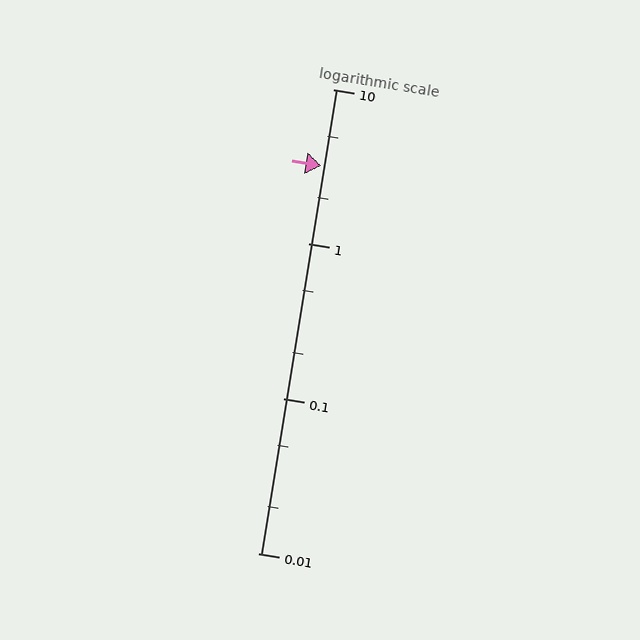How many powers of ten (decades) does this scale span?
The scale spans 3 decades, from 0.01 to 10.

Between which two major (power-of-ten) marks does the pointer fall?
The pointer is between 1 and 10.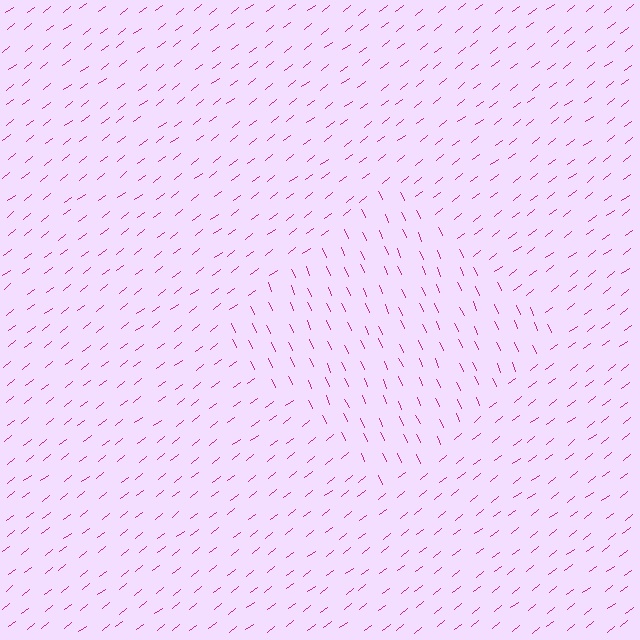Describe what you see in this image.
The image is filled with small magenta line segments. A diamond region in the image has lines oriented differently from the surrounding lines, creating a visible texture boundary.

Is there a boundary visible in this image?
Yes, there is a texture boundary formed by a change in line orientation.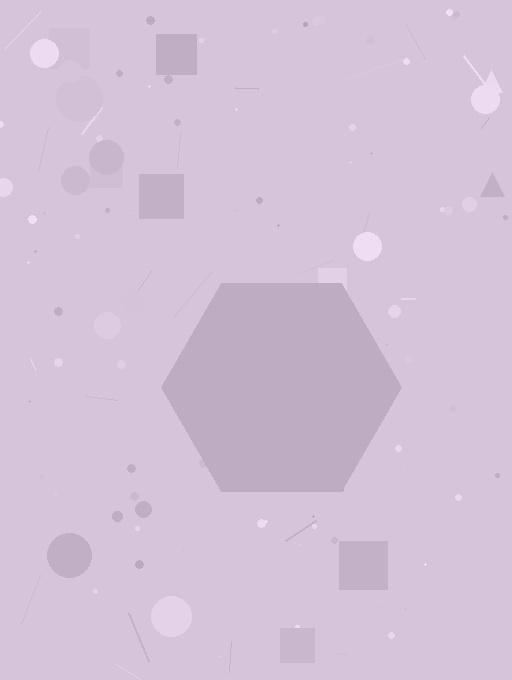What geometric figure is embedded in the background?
A hexagon is embedded in the background.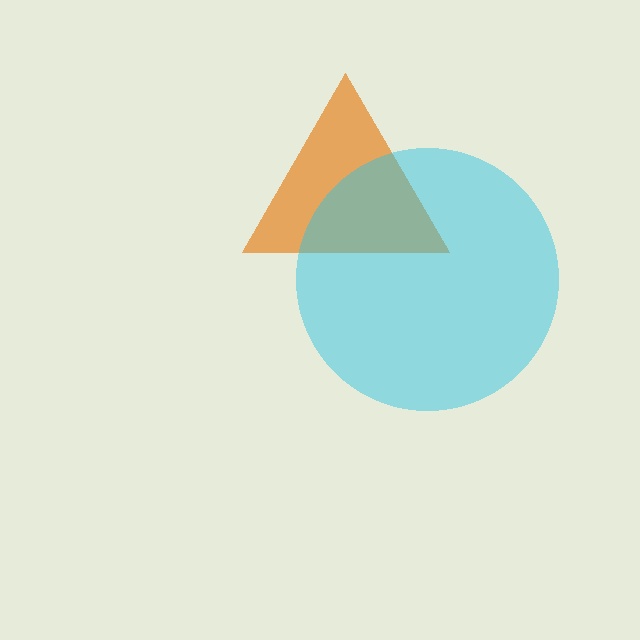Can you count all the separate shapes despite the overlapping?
Yes, there are 2 separate shapes.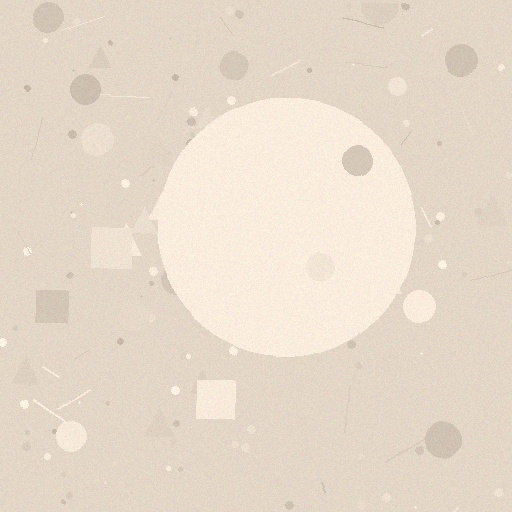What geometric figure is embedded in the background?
A circle is embedded in the background.